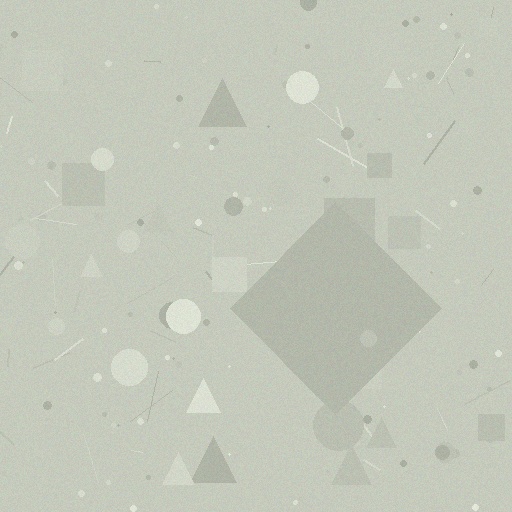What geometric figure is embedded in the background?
A diamond is embedded in the background.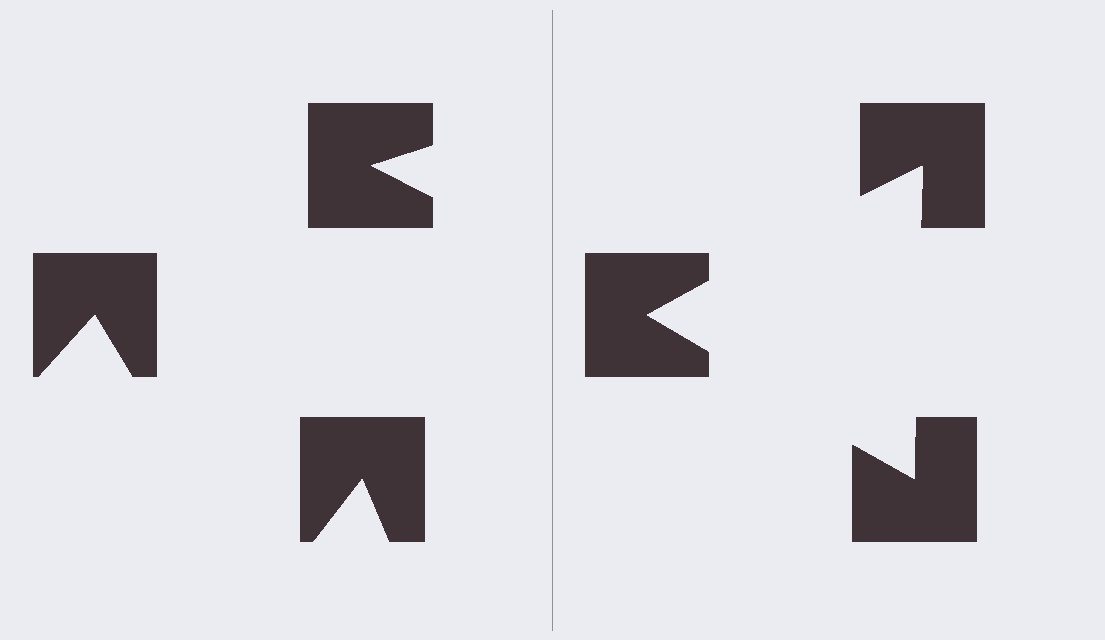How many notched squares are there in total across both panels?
6 — 3 on each side.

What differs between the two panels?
The notched squares are positioned identically on both sides; only the wedge orientations differ. On the right they align to a triangle; on the left they are misaligned.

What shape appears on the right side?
An illusory triangle.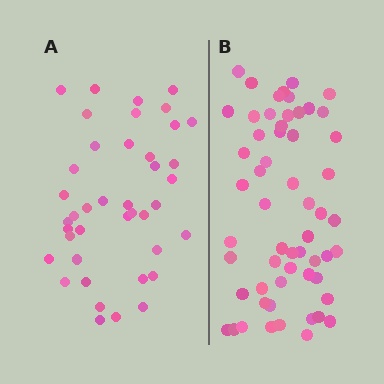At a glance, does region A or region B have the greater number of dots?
Region B (the right region) has more dots.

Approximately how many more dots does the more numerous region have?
Region B has approximately 15 more dots than region A.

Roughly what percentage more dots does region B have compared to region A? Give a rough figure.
About 40% more.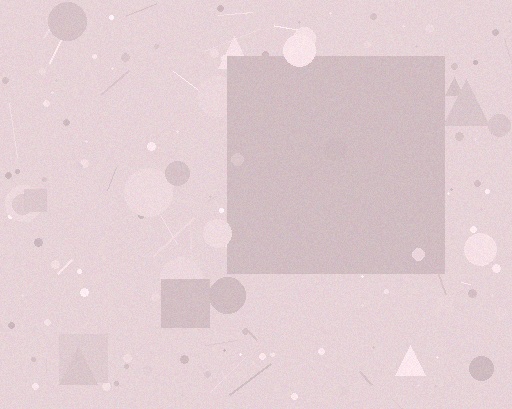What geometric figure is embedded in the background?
A square is embedded in the background.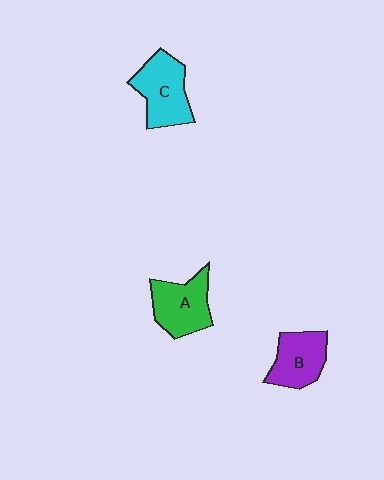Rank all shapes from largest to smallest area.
From largest to smallest: C (cyan), A (green), B (purple).